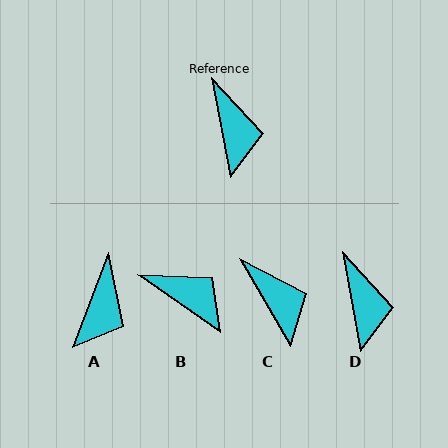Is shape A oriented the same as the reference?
No, it is off by about 31 degrees.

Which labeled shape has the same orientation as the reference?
D.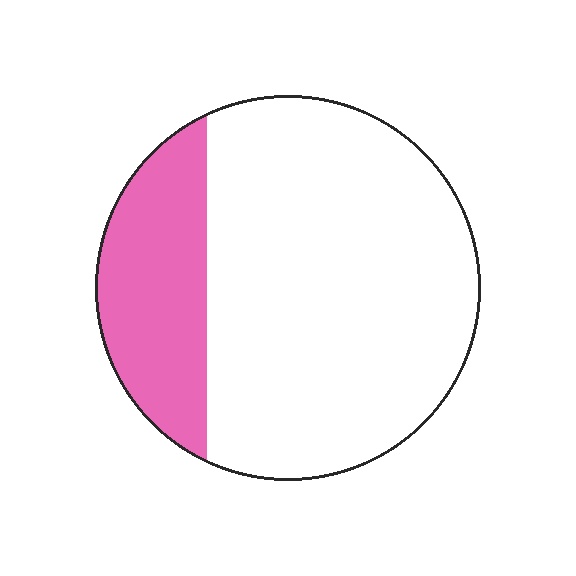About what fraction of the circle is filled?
About one quarter (1/4).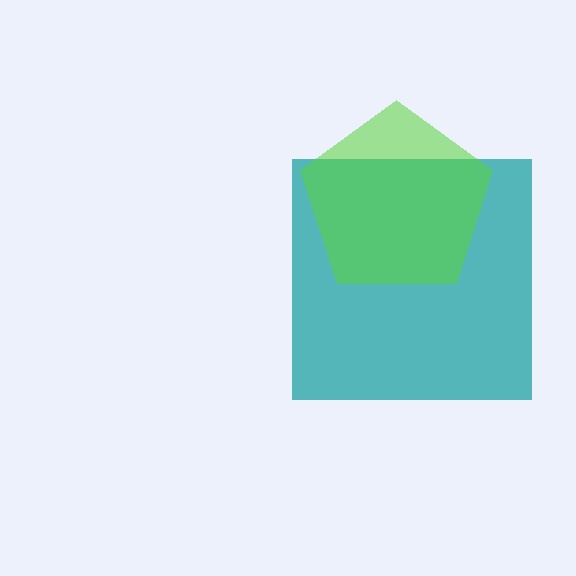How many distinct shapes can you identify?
There are 2 distinct shapes: a teal square, a lime pentagon.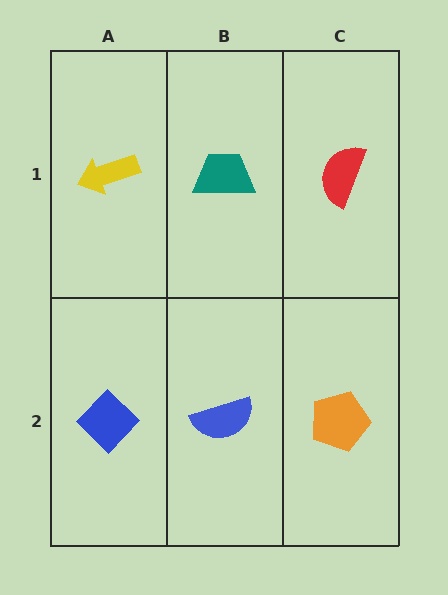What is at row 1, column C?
A red semicircle.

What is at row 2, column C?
An orange pentagon.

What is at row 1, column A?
A yellow arrow.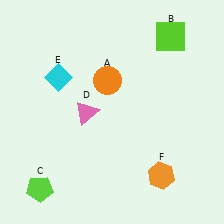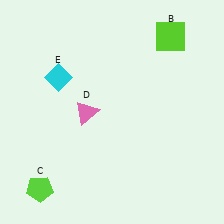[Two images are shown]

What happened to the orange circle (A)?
The orange circle (A) was removed in Image 2. It was in the top-left area of Image 1.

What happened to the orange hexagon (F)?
The orange hexagon (F) was removed in Image 2. It was in the bottom-right area of Image 1.